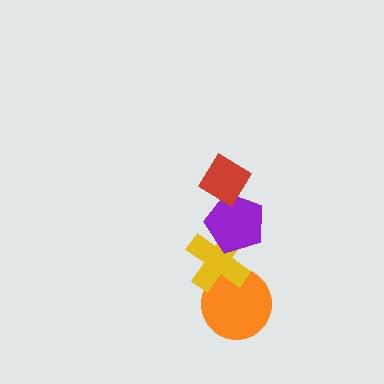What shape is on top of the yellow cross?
The purple pentagon is on top of the yellow cross.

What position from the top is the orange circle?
The orange circle is 4th from the top.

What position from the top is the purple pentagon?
The purple pentagon is 2nd from the top.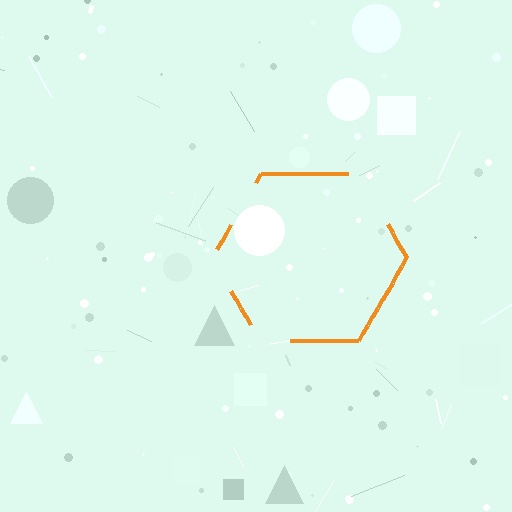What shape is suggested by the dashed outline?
The dashed outline suggests a hexagon.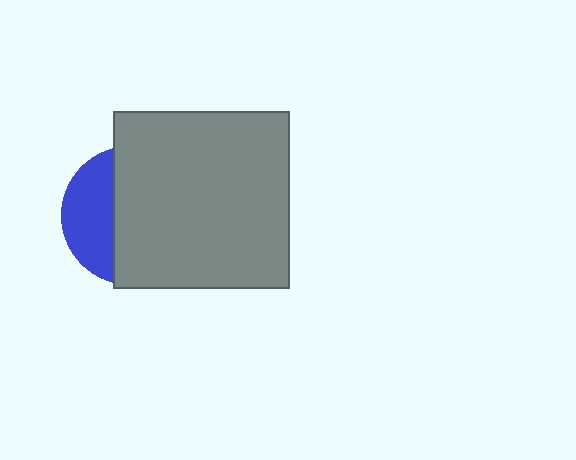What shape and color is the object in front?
The object in front is a gray square.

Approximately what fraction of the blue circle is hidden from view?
Roughly 65% of the blue circle is hidden behind the gray square.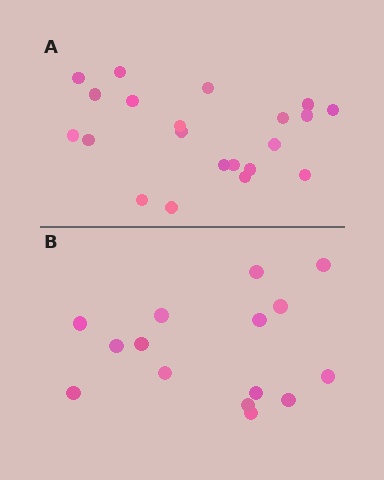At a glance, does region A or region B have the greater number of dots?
Region A (the top region) has more dots.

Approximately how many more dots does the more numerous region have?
Region A has about 6 more dots than region B.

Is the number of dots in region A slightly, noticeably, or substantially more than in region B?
Region A has noticeably more, but not dramatically so. The ratio is roughly 1.4 to 1.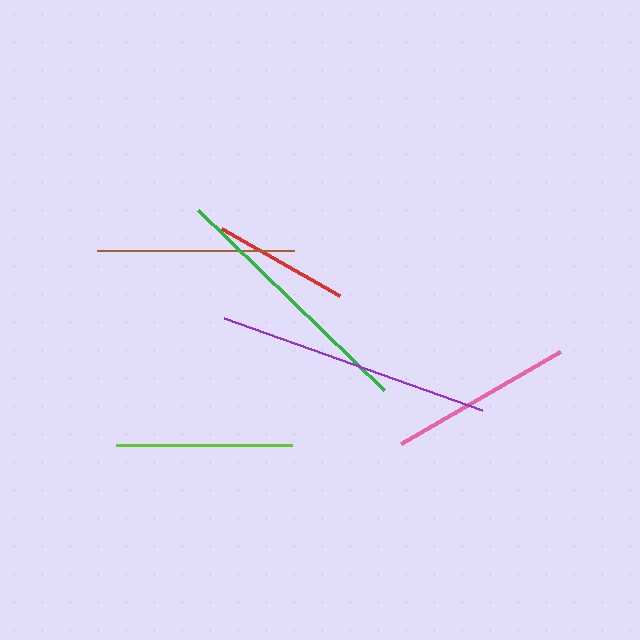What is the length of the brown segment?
The brown segment is approximately 197 pixels long.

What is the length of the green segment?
The green segment is approximately 258 pixels long.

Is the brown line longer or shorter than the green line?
The green line is longer than the brown line.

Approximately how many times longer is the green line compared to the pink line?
The green line is approximately 1.4 times the length of the pink line.